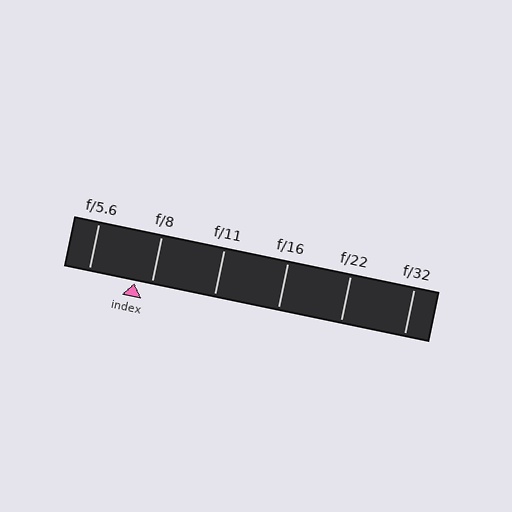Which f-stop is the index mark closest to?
The index mark is closest to f/8.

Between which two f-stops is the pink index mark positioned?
The index mark is between f/5.6 and f/8.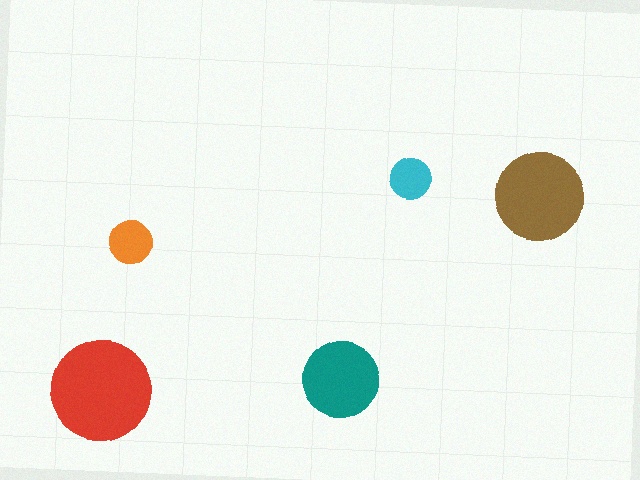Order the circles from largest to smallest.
the red one, the brown one, the teal one, the orange one, the cyan one.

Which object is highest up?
The cyan circle is topmost.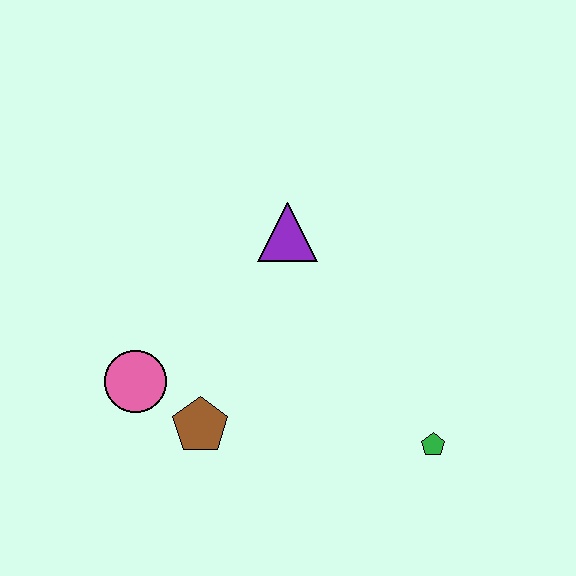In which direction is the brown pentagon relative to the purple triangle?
The brown pentagon is below the purple triangle.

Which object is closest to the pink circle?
The brown pentagon is closest to the pink circle.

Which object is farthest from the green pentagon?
The pink circle is farthest from the green pentagon.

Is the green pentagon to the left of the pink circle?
No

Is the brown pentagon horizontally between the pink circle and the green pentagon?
Yes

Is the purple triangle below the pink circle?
No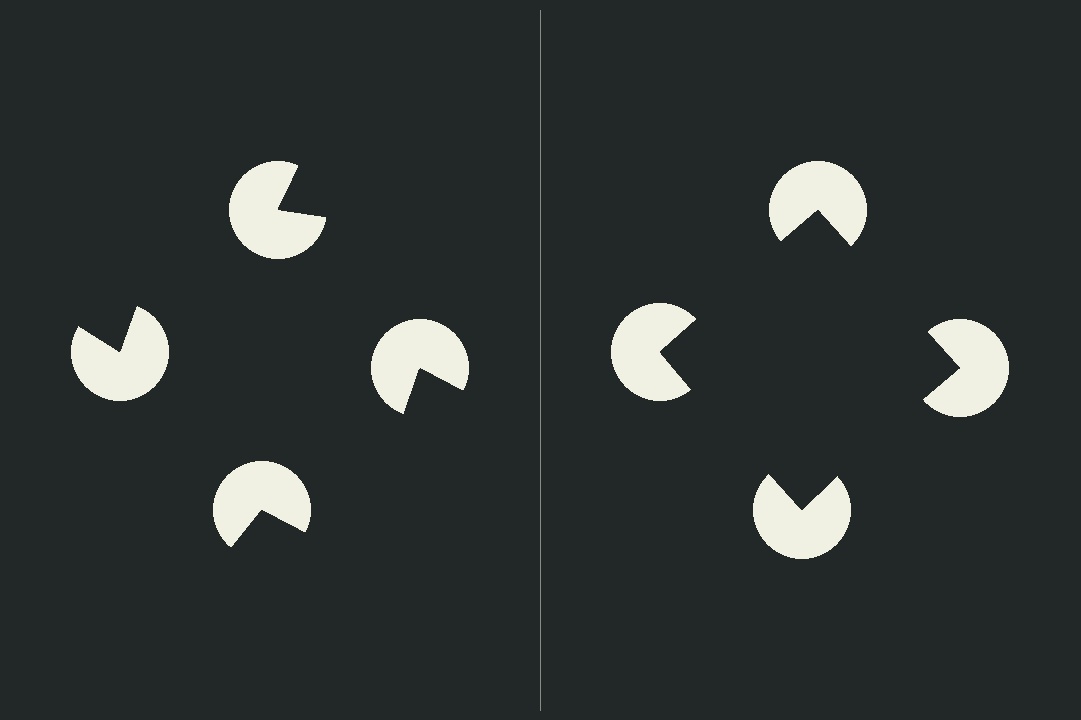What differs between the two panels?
The pac-man discs are positioned identically on both sides; only the wedge orientations differ. On the right they align to a square; on the left they are misaligned.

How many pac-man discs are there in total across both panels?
8 — 4 on each side.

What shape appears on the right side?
An illusory square.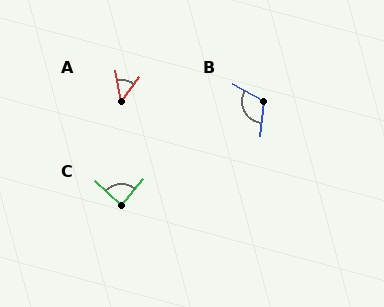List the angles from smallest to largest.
A (46°), C (86°), B (114°).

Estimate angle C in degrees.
Approximately 86 degrees.